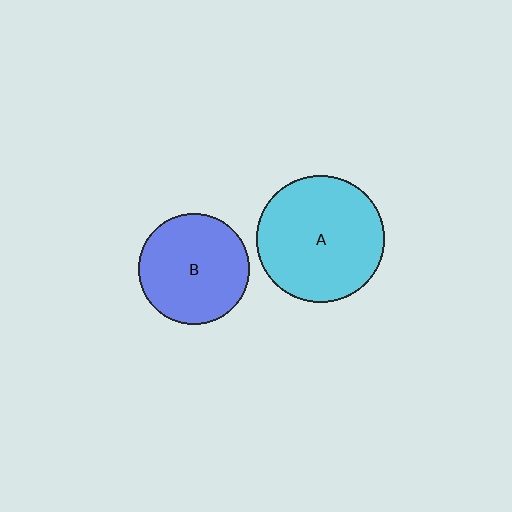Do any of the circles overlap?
No, none of the circles overlap.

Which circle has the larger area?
Circle A (cyan).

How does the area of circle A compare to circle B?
Approximately 1.3 times.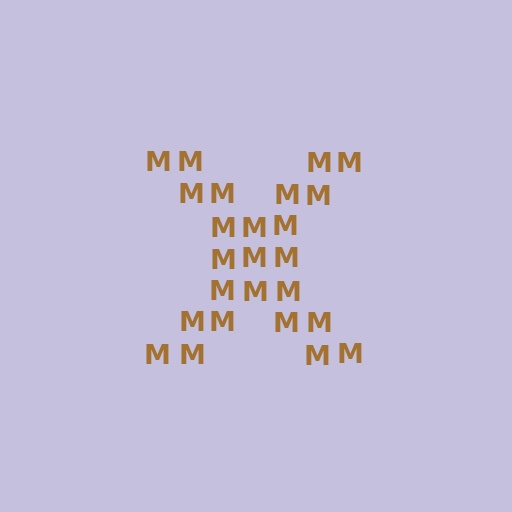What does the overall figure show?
The overall figure shows the letter X.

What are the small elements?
The small elements are letter M's.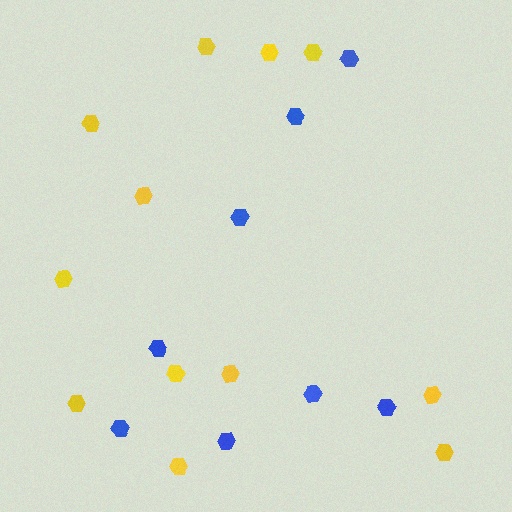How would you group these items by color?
There are 2 groups: one group of yellow hexagons (12) and one group of blue hexagons (8).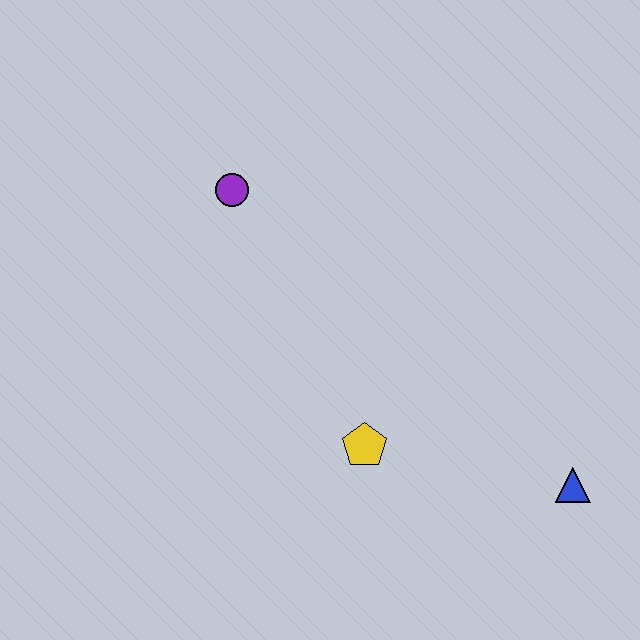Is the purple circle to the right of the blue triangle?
No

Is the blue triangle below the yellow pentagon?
Yes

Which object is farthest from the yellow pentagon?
The purple circle is farthest from the yellow pentagon.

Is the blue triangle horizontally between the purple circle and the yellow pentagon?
No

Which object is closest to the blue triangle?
The yellow pentagon is closest to the blue triangle.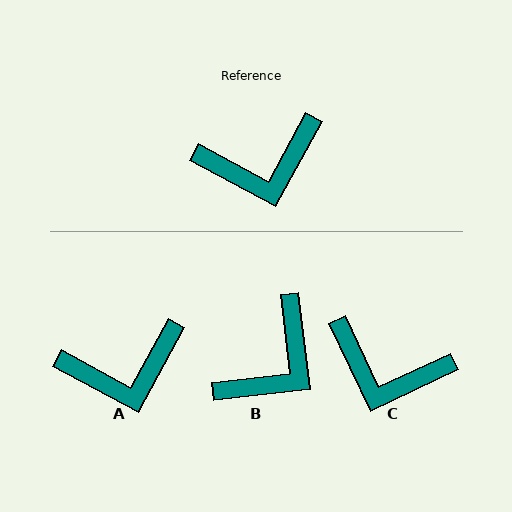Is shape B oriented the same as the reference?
No, it is off by about 36 degrees.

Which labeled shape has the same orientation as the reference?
A.